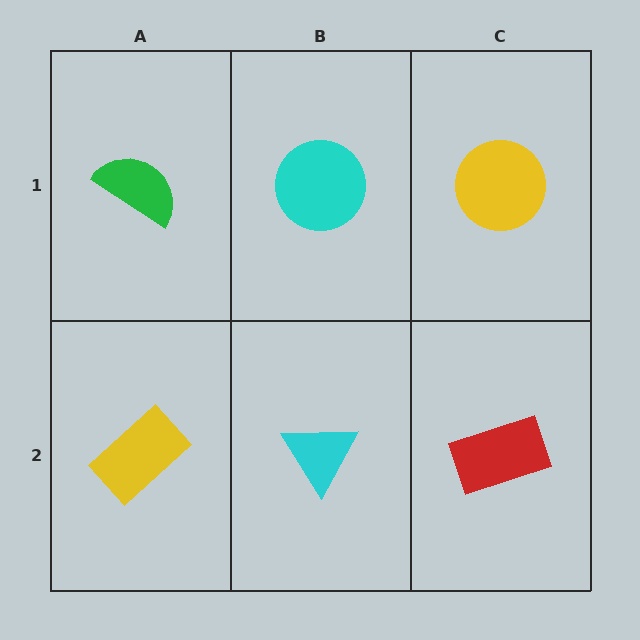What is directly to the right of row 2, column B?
A red rectangle.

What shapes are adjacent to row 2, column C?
A yellow circle (row 1, column C), a cyan triangle (row 2, column B).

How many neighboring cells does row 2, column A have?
2.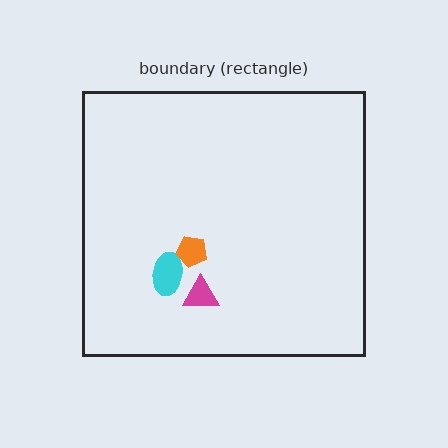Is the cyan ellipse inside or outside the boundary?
Inside.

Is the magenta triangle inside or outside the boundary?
Inside.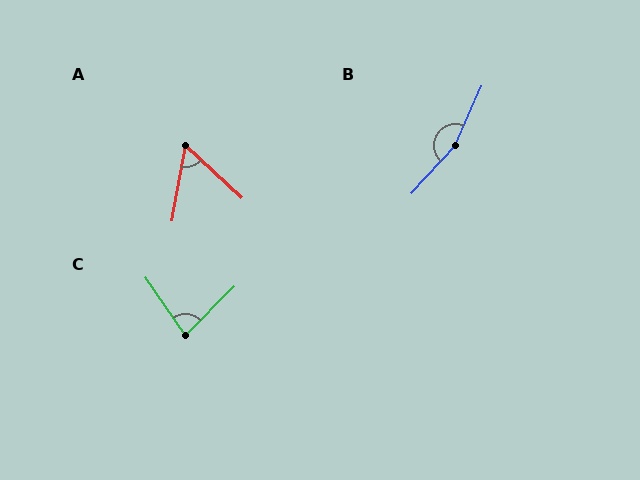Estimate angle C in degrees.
Approximately 79 degrees.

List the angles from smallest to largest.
A (57°), C (79°), B (162°).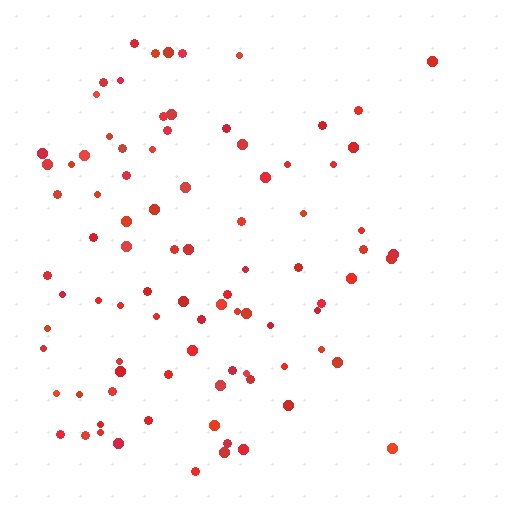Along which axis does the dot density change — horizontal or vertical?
Horizontal.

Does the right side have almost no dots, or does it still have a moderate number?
Still a moderate number, just noticeably fewer than the left.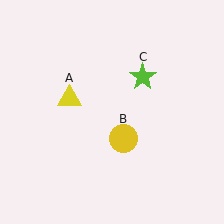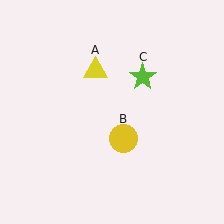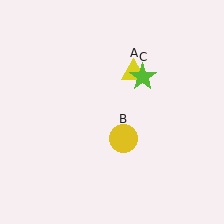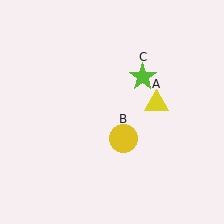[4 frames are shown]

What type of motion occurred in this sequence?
The yellow triangle (object A) rotated clockwise around the center of the scene.